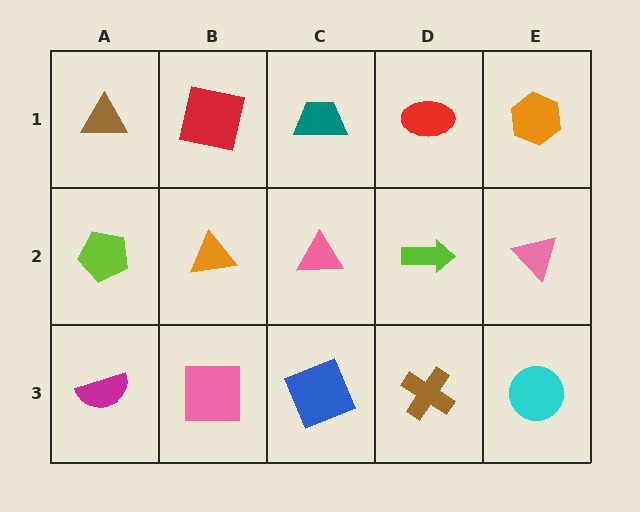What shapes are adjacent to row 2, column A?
A brown triangle (row 1, column A), a magenta semicircle (row 3, column A), an orange triangle (row 2, column B).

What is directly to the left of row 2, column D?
A pink triangle.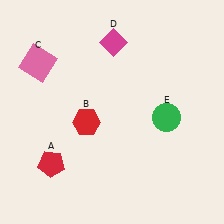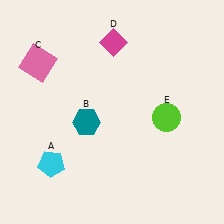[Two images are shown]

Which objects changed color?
A changed from red to cyan. B changed from red to teal. E changed from green to lime.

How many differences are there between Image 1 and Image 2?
There are 3 differences between the two images.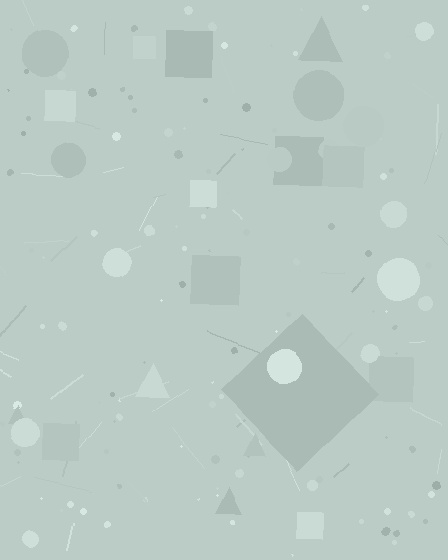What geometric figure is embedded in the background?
A diamond is embedded in the background.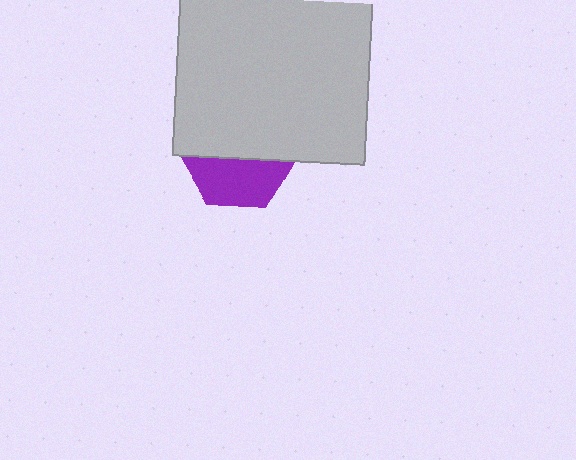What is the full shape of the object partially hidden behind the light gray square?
The partially hidden object is a purple hexagon.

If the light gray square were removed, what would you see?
You would see the complete purple hexagon.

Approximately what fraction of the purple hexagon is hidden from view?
Roughly 55% of the purple hexagon is hidden behind the light gray square.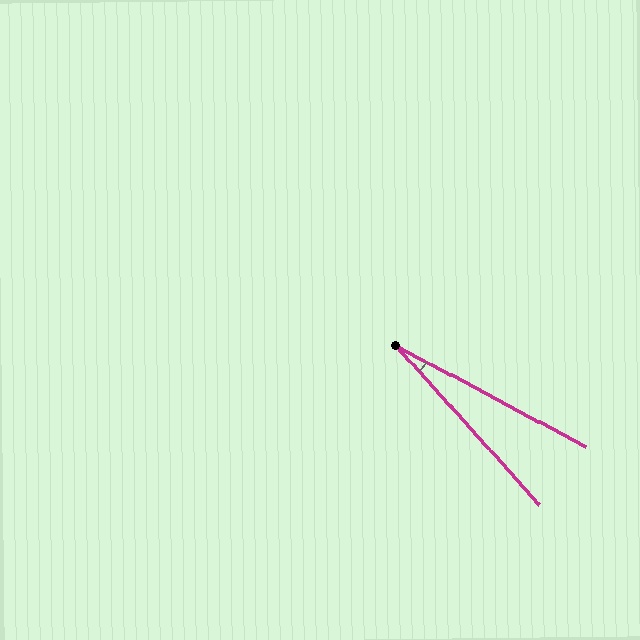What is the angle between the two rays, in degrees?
Approximately 20 degrees.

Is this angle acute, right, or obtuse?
It is acute.